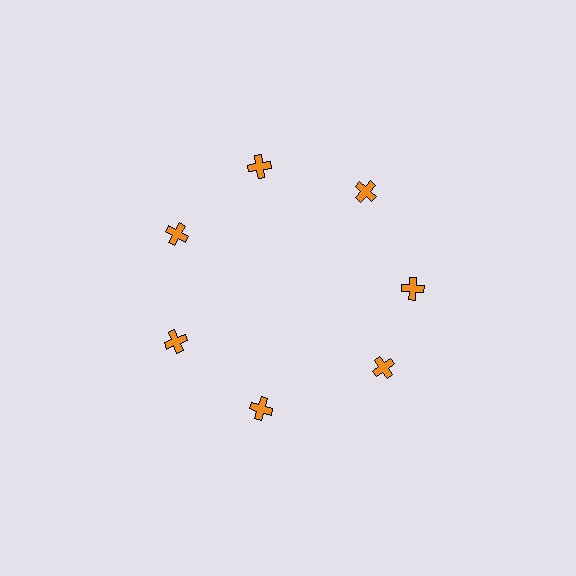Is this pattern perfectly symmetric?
No. The 7 orange crosses are arranged in a ring, but one element near the 5 o'clock position is rotated out of alignment along the ring, breaking the 7-fold rotational symmetry.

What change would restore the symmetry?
The symmetry would be restored by rotating it back into even spacing with its neighbors so that all 7 crosses sit at equal angles and equal distance from the center.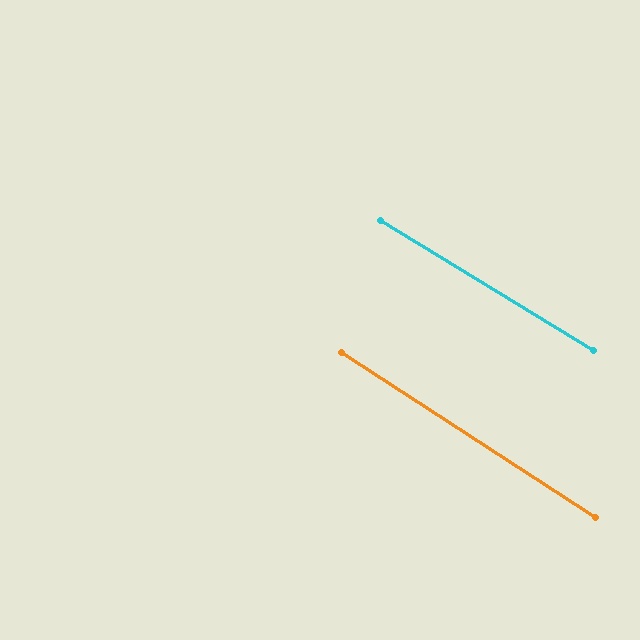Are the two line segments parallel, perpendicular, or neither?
Parallel — their directions differ by only 1.5°.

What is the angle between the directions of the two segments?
Approximately 2 degrees.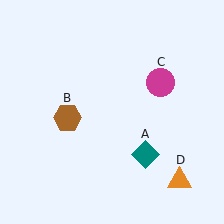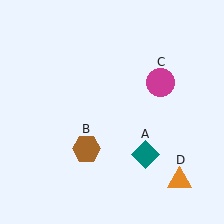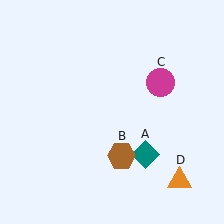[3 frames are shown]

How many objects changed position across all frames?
1 object changed position: brown hexagon (object B).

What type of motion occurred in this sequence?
The brown hexagon (object B) rotated counterclockwise around the center of the scene.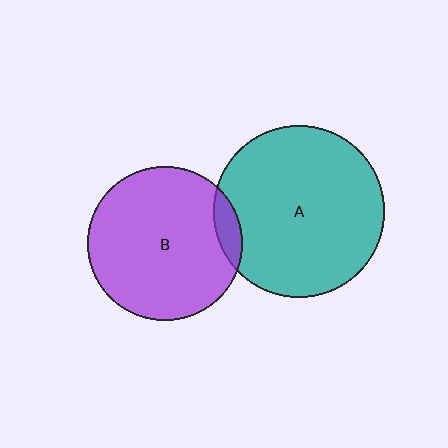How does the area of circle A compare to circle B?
Approximately 1.2 times.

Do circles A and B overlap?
Yes.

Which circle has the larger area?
Circle A (teal).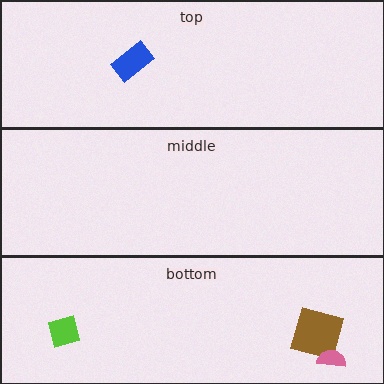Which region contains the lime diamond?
The bottom region.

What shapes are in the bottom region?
The lime diamond, the brown square, the pink semicircle.